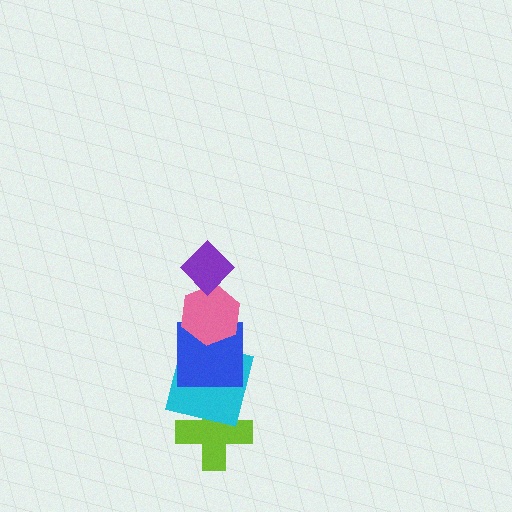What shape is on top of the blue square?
The pink hexagon is on top of the blue square.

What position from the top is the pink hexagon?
The pink hexagon is 2nd from the top.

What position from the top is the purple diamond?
The purple diamond is 1st from the top.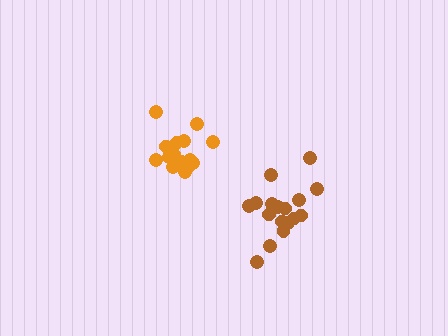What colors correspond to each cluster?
The clusters are colored: brown, orange.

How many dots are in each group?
Group 1: 17 dots, Group 2: 15 dots (32 total).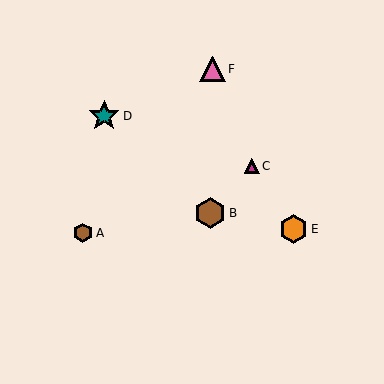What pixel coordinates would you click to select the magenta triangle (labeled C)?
Click at (252, 166) to select the magenta triangle C.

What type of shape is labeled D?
Shape D is a teal star.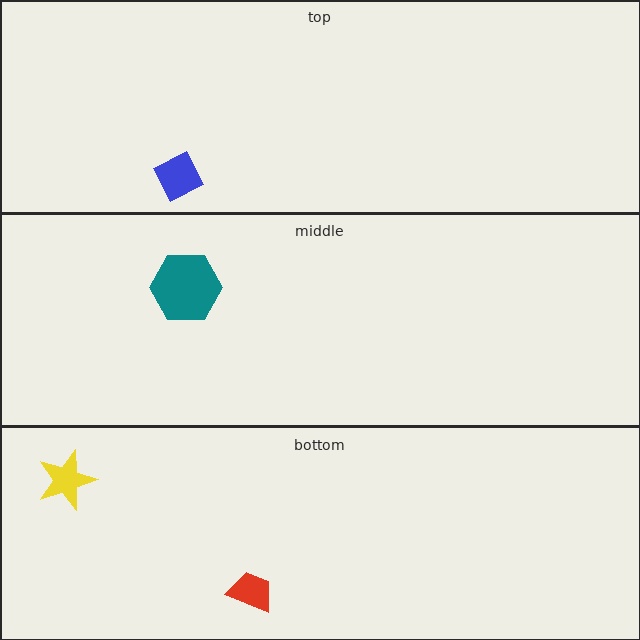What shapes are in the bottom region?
The red trapezoid, the yellow star.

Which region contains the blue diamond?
The top region.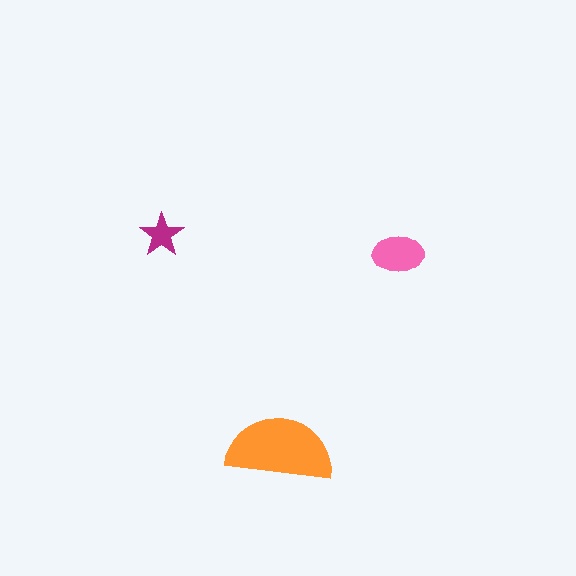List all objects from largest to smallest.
The orange semicircle, the pink ellipse, the magenta star.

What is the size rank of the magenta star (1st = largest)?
3rd.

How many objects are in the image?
There are 3 objects in the image.